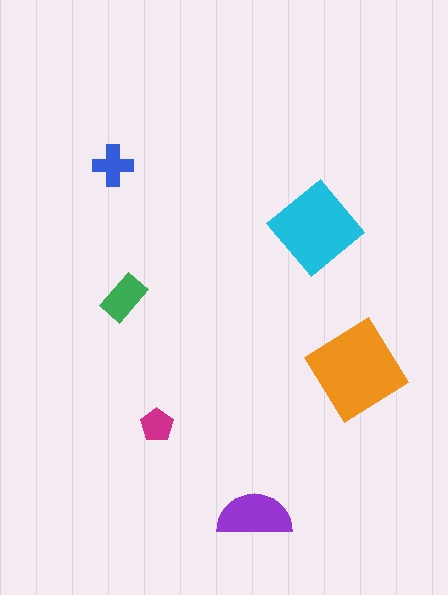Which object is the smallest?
The magenta pentagon.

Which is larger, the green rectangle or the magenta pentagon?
The green rectangle.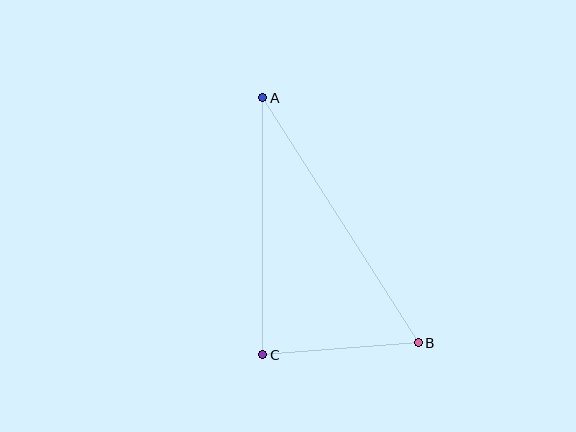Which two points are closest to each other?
Points B and C are closest to each other.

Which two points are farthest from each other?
Points A and B are farthest from each other.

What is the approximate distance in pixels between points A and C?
The distance between A and C is approximately 257 pixels.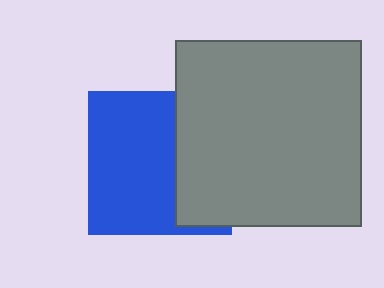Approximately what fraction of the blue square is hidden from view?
Roughly 37% of the blue square is hidden behind the gray square.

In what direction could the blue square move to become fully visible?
The blue square could move left. That would shift it out from behind the gray square entirely.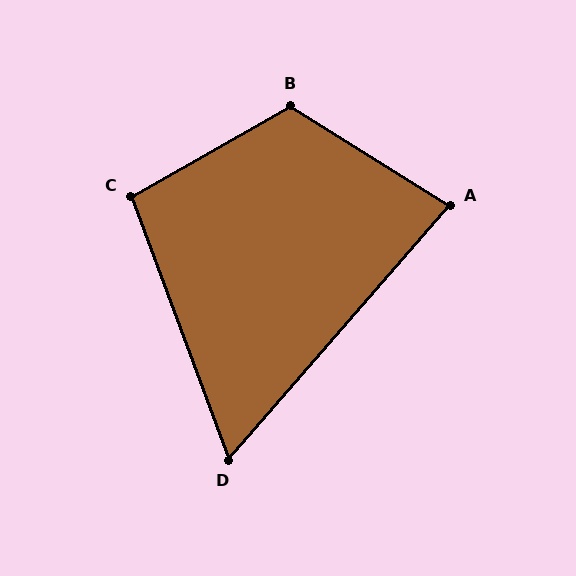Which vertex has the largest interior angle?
B, at approximately 118 degrees.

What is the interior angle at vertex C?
Approximately 99 degrees (obtuse).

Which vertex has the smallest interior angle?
D, at approximately 62 degrees.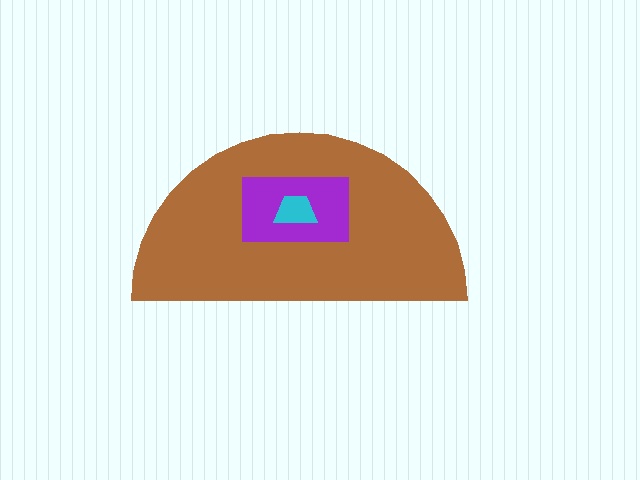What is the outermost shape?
The brown semicircle.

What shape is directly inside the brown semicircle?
The purple rectangle.